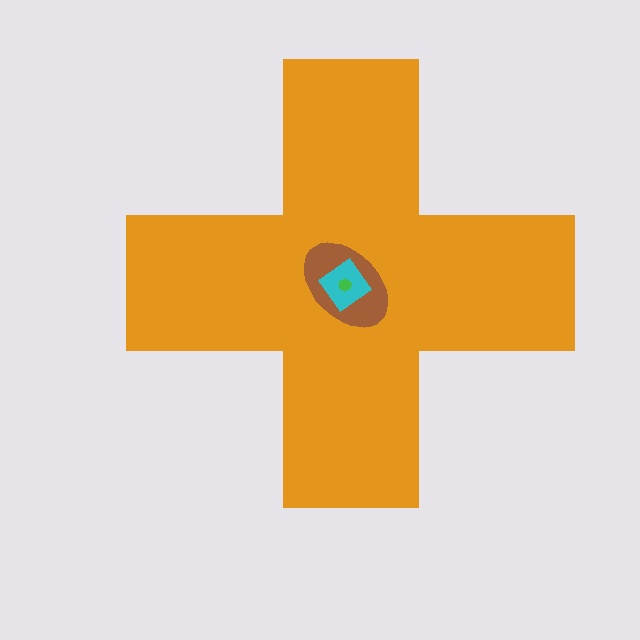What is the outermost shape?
The orange cross.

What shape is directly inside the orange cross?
The brown ellipse.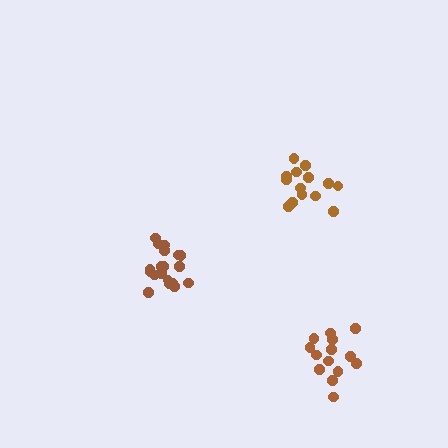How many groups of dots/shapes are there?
There are 3 groups.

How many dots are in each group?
Group 1: 14 dots, Group 2: 14 dots, Group 3: 19 dots (47 total).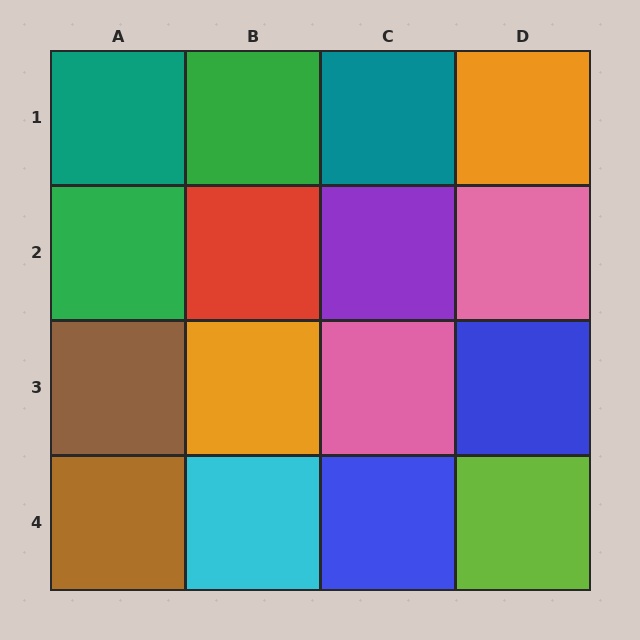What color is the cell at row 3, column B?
Orange.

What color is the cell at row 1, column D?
Orange.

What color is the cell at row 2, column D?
Pink.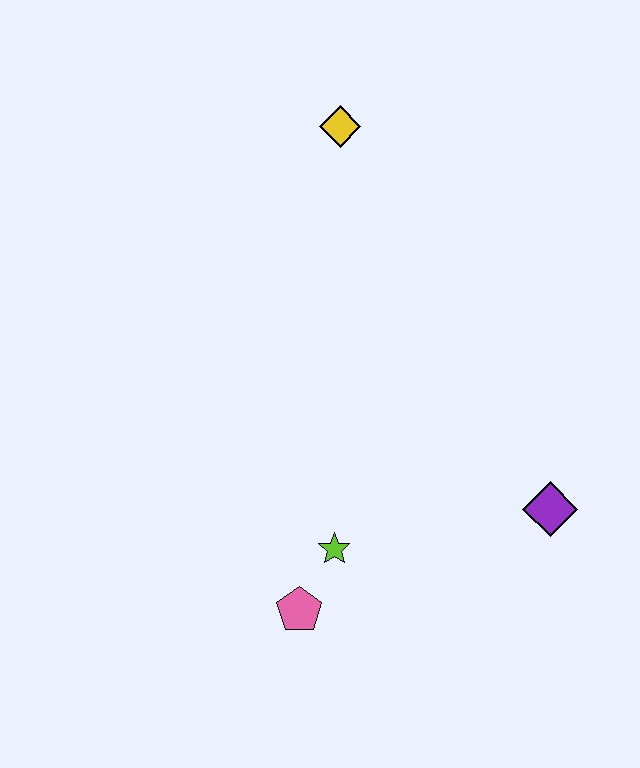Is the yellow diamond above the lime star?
Yes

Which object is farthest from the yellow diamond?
The pink pentagon is farthest from the yellow diamond.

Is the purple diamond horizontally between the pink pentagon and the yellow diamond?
No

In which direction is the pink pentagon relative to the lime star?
The pink pentagon is below the lime star.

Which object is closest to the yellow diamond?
The lime star is closest to the yellow diamond.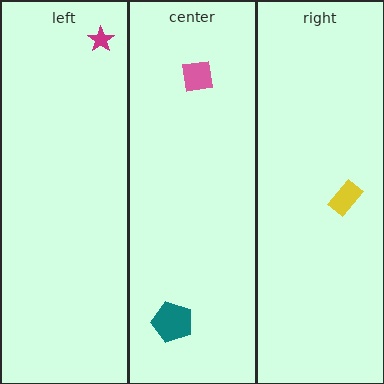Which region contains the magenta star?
The left region.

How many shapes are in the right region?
1.